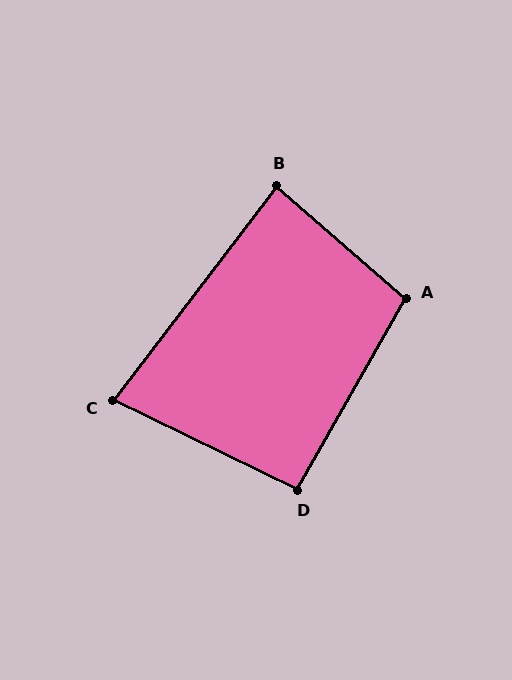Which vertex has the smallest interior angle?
C, at approximately 78 degrees.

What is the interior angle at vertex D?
Approximately 94 degrees (approximately right).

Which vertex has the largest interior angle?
A, at approximately 102 degrees.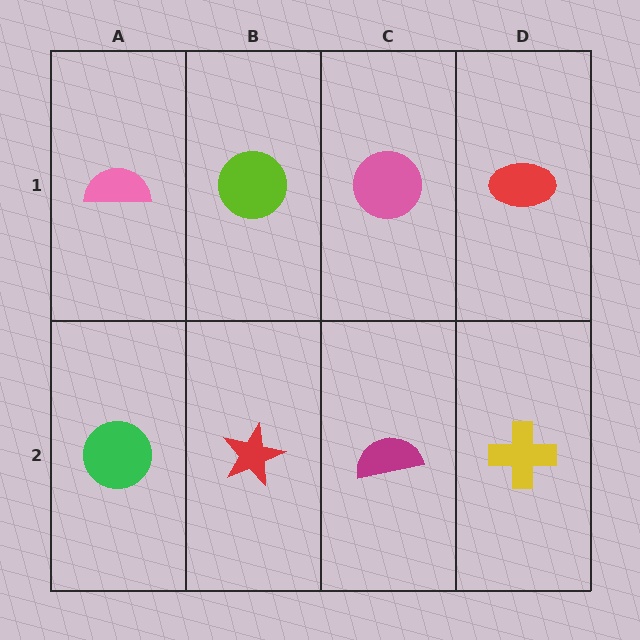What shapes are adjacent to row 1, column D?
A yellow cross (row 2, column D), a pink circle (row 1, column C).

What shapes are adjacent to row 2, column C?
A pink circle (row 1, column C), a red star (row 2, column B), a yellow cross (row 2, column D).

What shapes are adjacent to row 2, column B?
A lime circle (row 1, column B), a green circle (row 2, column A), a magenta semicircle (row 2, column C).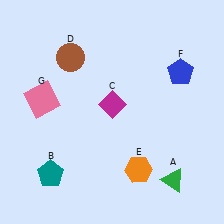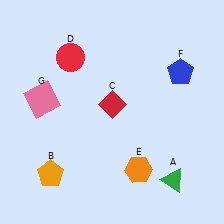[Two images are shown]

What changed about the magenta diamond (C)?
In Image 1, C is magenta. In Image 2, it changed to red.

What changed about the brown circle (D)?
In Image 1, D is brown. In Image 2, it changed to red.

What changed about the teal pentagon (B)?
In Image 1, B is teal. In Image 2, it changed to orange.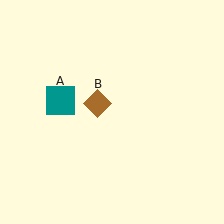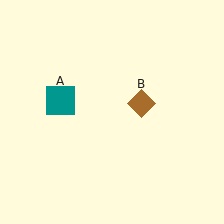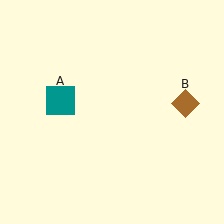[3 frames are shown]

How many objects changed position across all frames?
1 object changed position: brown diamond (object B).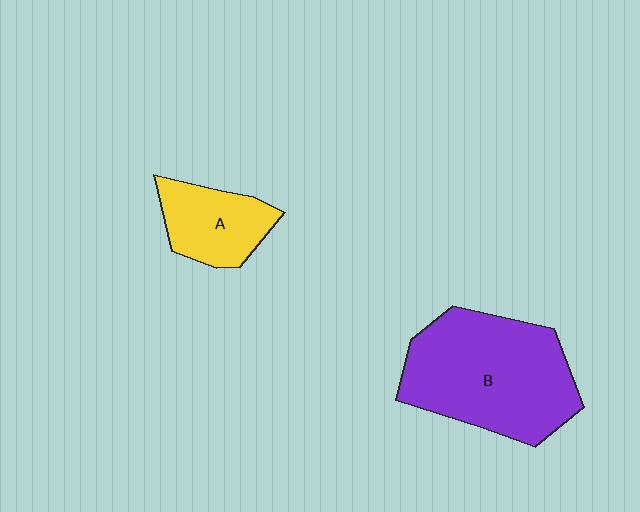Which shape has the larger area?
Shape B (purple).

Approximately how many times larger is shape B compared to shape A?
Approximately 2.3 times.